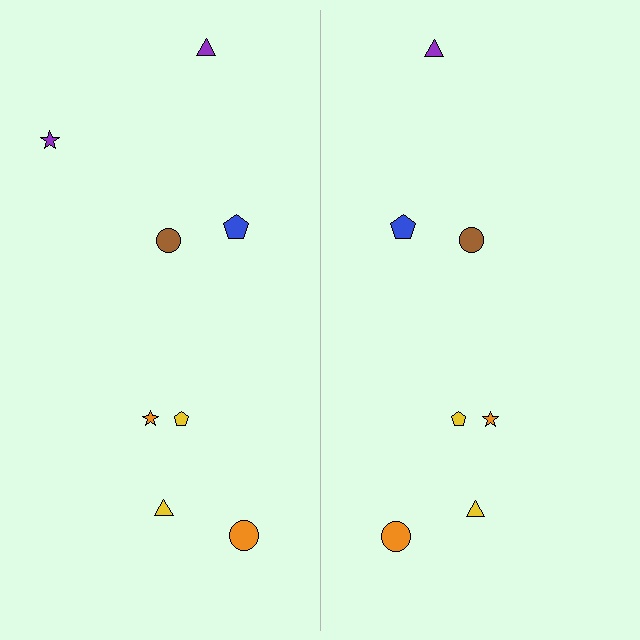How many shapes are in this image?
There are 15 shapes in this image.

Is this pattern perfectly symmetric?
No, the pattern is not perfectly symmetric. A purple star is missing from the right side.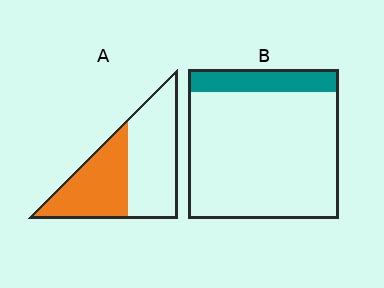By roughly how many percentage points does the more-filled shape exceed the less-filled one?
By roughly 30 percentage points (A over B).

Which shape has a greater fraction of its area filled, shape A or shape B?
Shape A.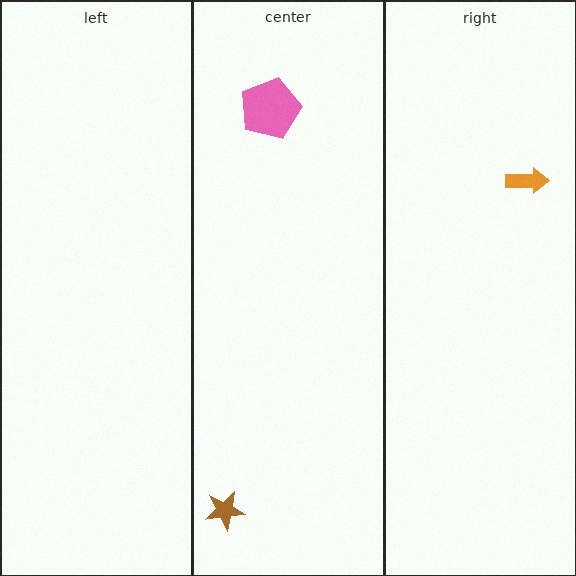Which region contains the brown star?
The center region.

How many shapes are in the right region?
1.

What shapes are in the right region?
The orange arrow.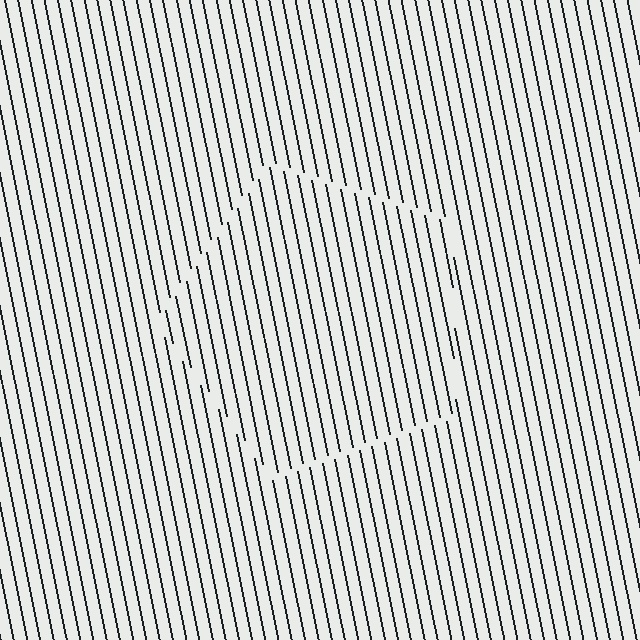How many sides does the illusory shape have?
5 sides — the line-ends trace a pentagon.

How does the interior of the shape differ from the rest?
The interior of the shape contains the same grating, shifted by half a period — the contour is defined by the phase discontinuity where line-ends from the inner and outer gratings abut.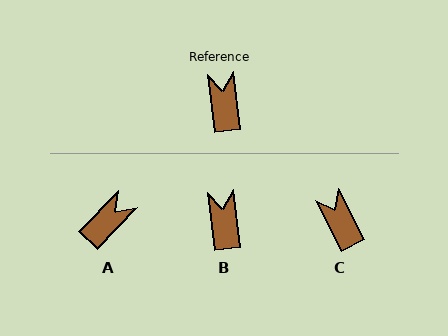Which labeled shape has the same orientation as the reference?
B.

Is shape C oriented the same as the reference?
No, it is off by about 20 degrees.